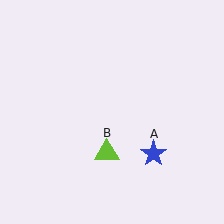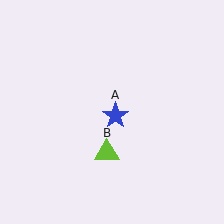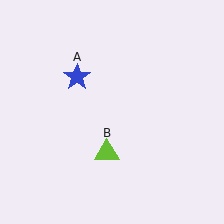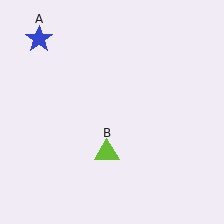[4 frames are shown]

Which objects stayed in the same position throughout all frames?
Lime triangle (object B) remained stationary.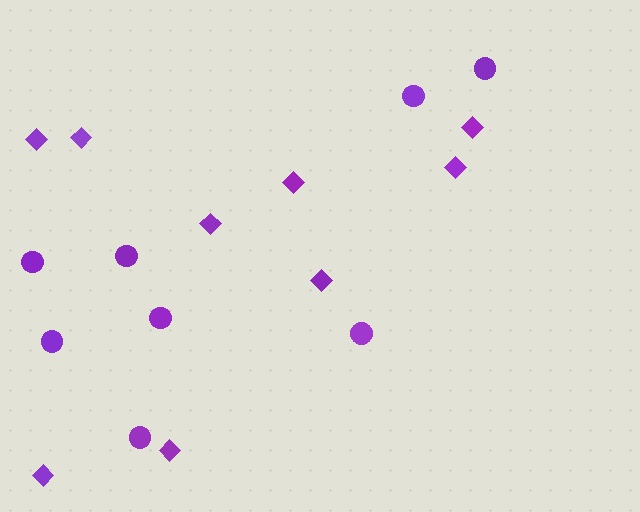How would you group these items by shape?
There are 2 groups: one group of diamonds (9) and one group of circles (8).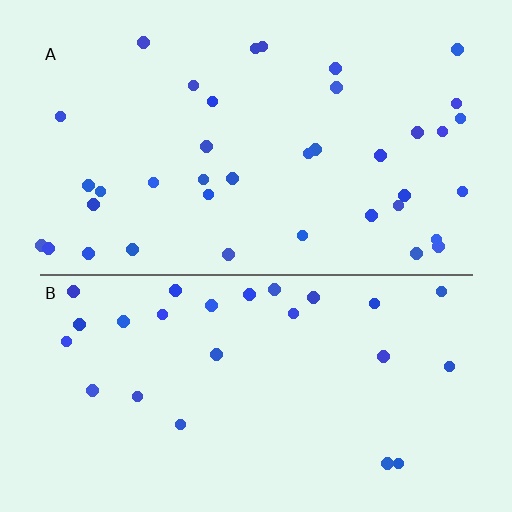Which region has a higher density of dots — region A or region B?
A (the top).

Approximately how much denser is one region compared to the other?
Approximately 1.5× — region A over region B.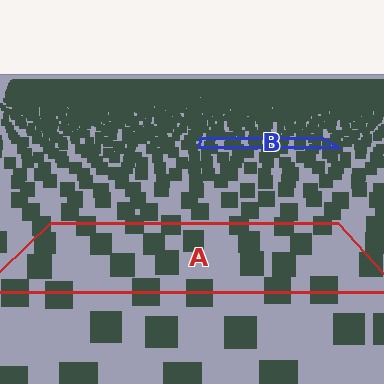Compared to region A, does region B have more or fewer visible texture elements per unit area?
Region B has more texture elements per unit area — they are packed more densely because it is farther away.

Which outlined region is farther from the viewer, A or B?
Region B is farther from the viewer — the texture elements inside it appear smaller and more densely packed.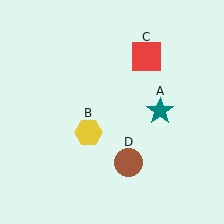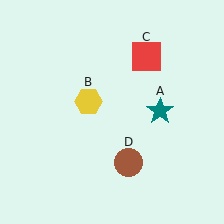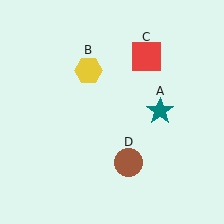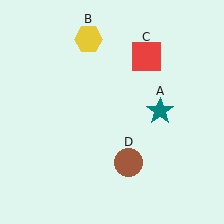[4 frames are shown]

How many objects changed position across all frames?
1 object changed position: yellow hexagon (object B).